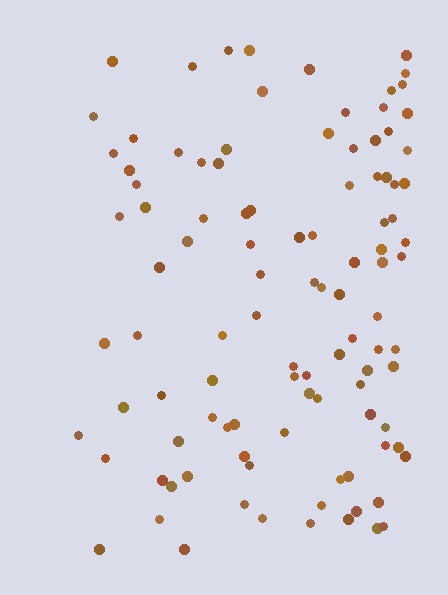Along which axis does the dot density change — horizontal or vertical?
Horizontal.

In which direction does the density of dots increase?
From left to right, with the right side densest.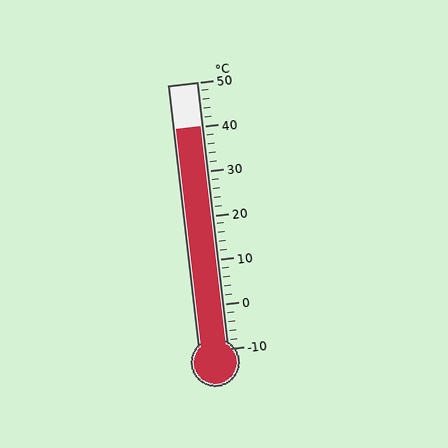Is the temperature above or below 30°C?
The temperature is above 30°C.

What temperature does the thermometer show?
The thermometer shows approximately 40°C.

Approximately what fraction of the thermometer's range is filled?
The thermometer is filled to approximately 85% of its range.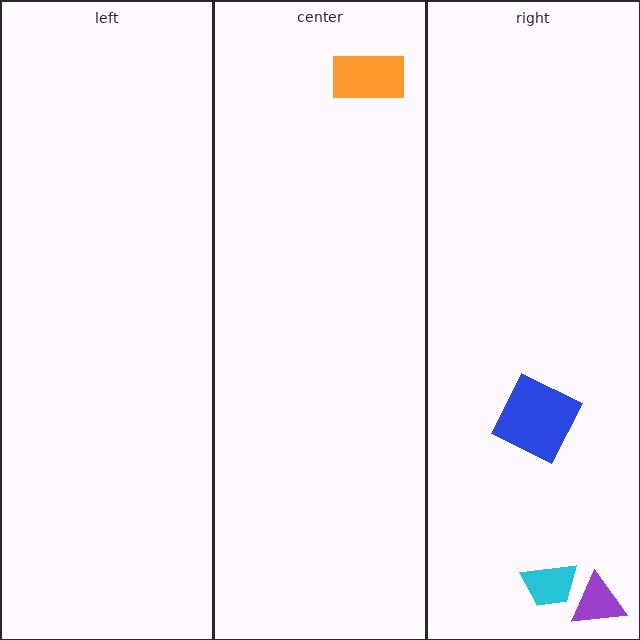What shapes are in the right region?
The blue square, the purple triangle, the cyan trapezoid.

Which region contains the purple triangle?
The right region.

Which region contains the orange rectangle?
The center region.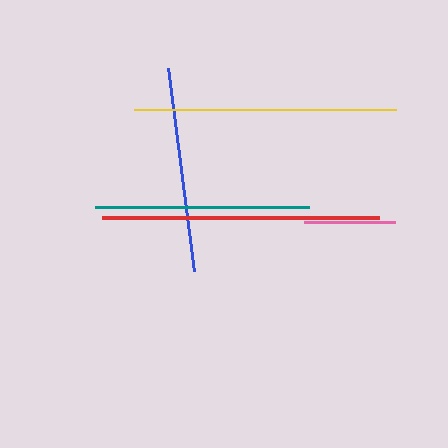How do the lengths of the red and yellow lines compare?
The red and yellow lines are approximately the same length.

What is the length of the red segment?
The red segment is approximately 277 pixels long.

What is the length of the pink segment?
The pink segment is approximately 91 pixels long.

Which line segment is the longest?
The red line is the longest at approximately 277 pixels.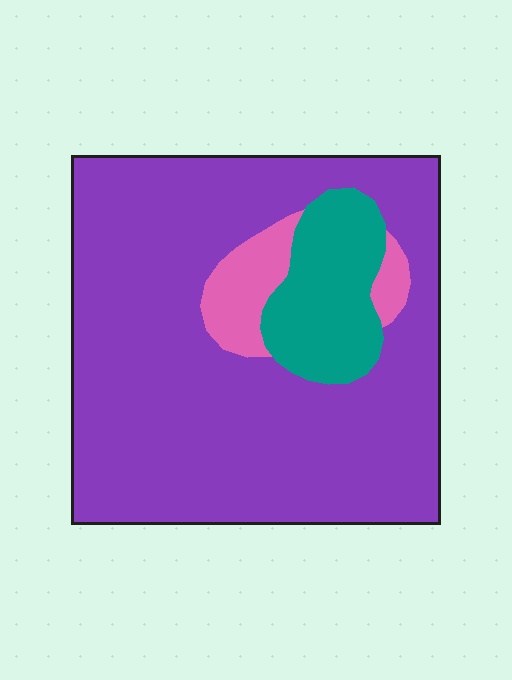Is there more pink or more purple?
Purple.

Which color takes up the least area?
Pink, at roughly 5%.